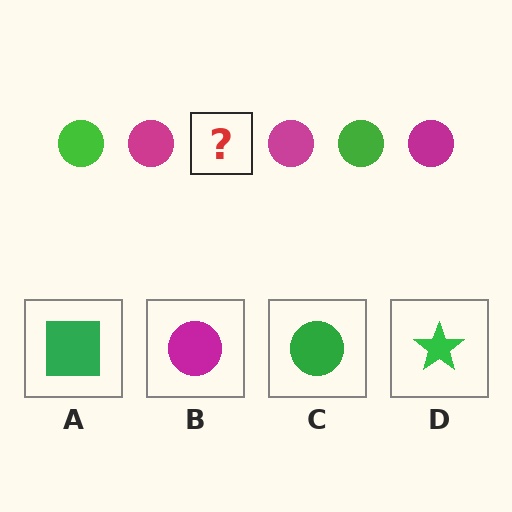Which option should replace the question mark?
Option C.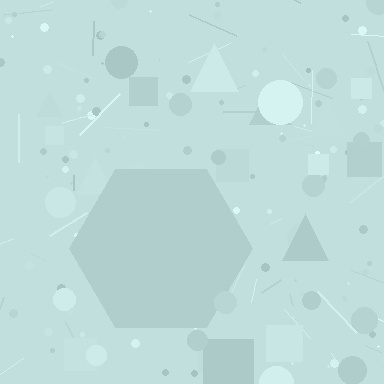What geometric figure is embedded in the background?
A hexagon is embedded in the background.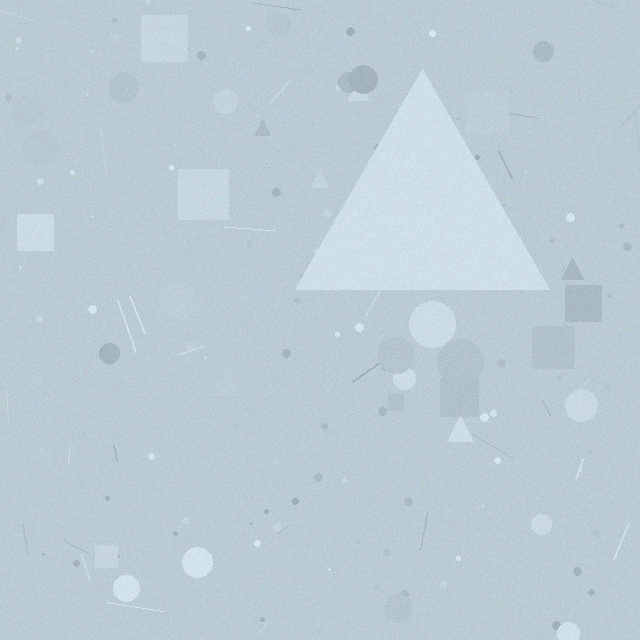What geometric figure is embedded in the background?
A triangle is embedded in the background.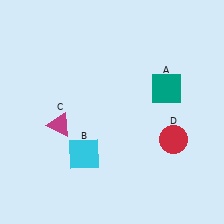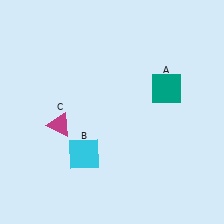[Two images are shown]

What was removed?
The red circle (D) was removed in Image 2.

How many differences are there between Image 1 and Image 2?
There is 1 difference between the two images.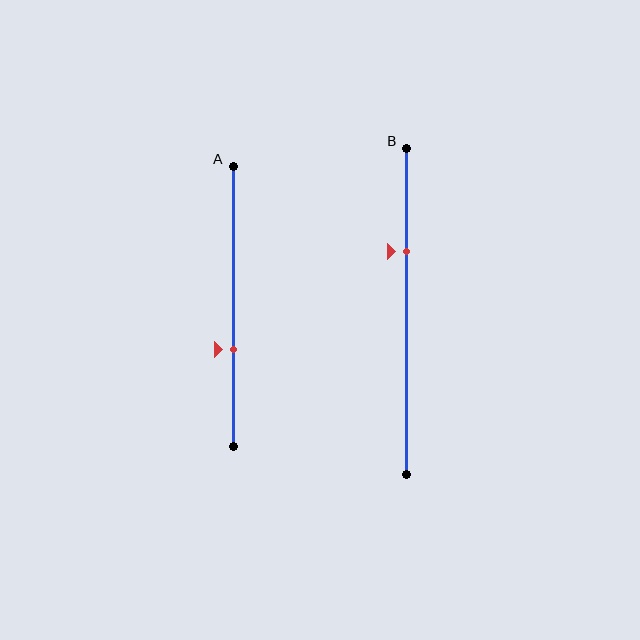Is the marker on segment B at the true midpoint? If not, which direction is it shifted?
No, the marker on segment B is shifted upward by about 18% of the segment length.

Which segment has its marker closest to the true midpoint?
Segment A has its marker closest to the true midpoint.